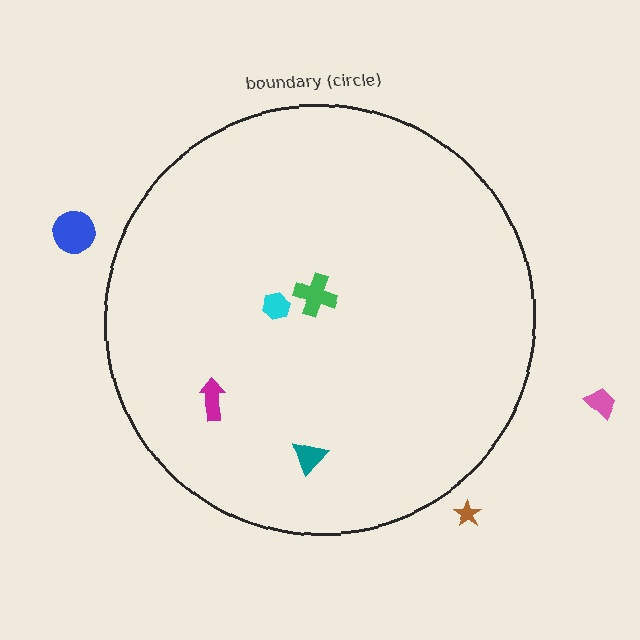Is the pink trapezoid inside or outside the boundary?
Outside.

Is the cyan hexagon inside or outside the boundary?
Inside.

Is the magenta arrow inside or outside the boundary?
Inside.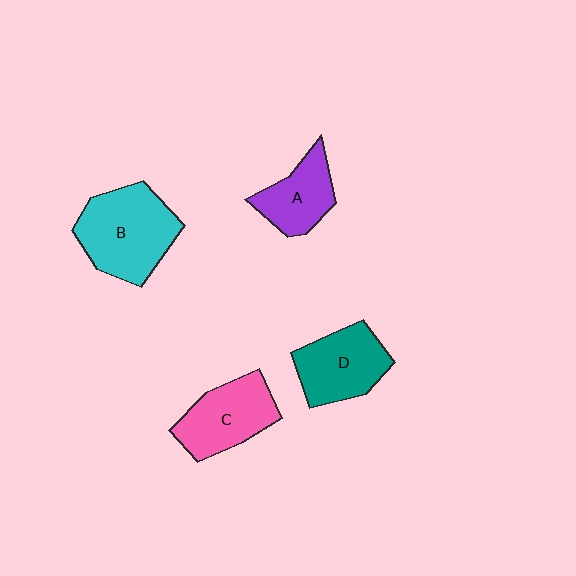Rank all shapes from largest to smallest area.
From largest to smallest: B (cyan), C (pink), D (teal), A (purple).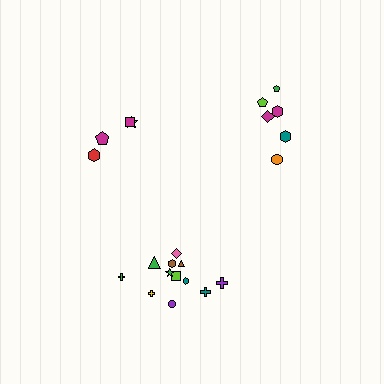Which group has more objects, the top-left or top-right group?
The top-right group.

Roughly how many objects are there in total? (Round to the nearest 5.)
Roughly 20 objects in total.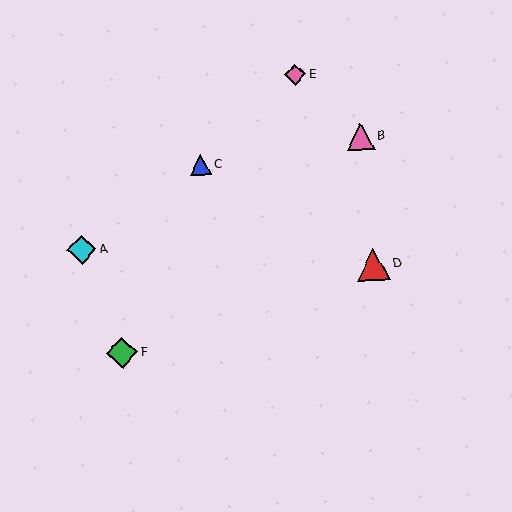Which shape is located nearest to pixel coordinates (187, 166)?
The blue triangle (labeled C) at (200, 165) is nearest to that location.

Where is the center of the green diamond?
The center of the green diamond is at (122, 352).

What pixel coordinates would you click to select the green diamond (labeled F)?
Click at (122, 352) to select the green diamond F.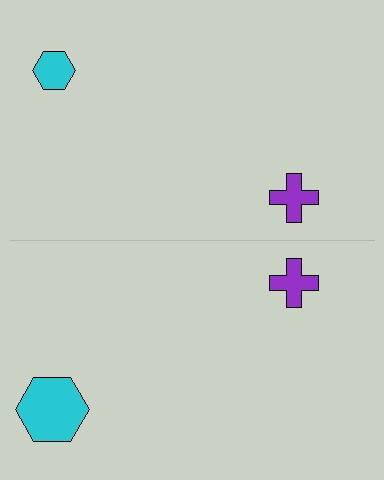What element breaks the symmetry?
The cyan hexagon on the bottom side has a different size than its mirror counterpart.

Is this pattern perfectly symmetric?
No, the pattern is not perfectly symmetric. The cyan hexagon on the bottom side has a different size than its mirror counterpart.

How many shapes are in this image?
There are 4 shapes in this image.